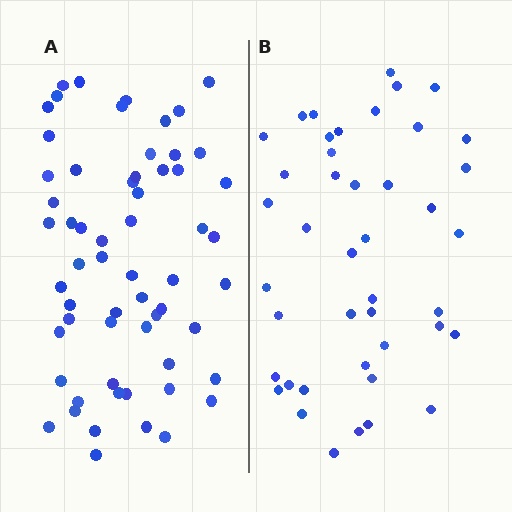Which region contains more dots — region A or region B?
Region A (the left region) has more dots.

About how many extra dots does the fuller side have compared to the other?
Region A has approximately 15 more dots than region B.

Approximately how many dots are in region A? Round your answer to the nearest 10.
About 60 dots.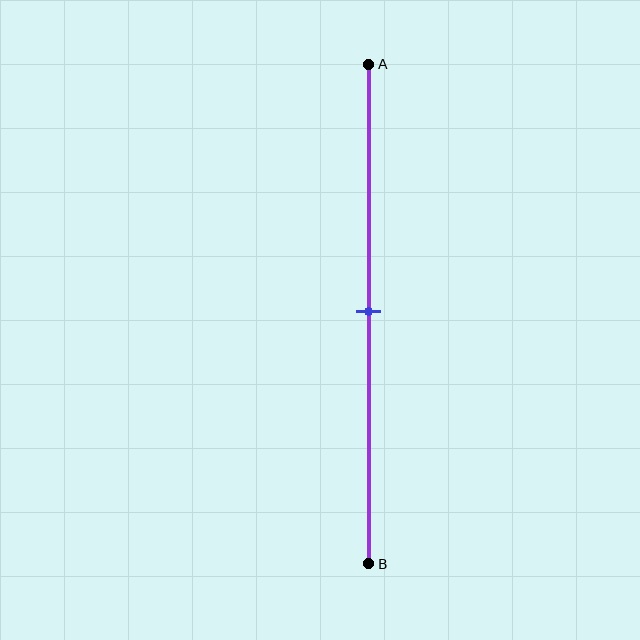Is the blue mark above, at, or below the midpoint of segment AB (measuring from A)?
The blue mark is approximately at the midpoint of segment AB.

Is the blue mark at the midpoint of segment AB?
Yes, the mark is approximately at the midpoint.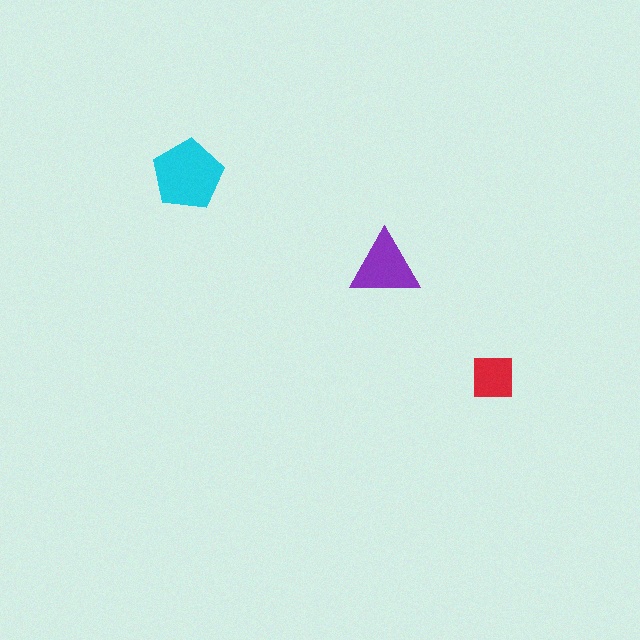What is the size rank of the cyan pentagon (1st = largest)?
1st.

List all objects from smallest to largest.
The red square, the purple triangle, the cyan pentagon.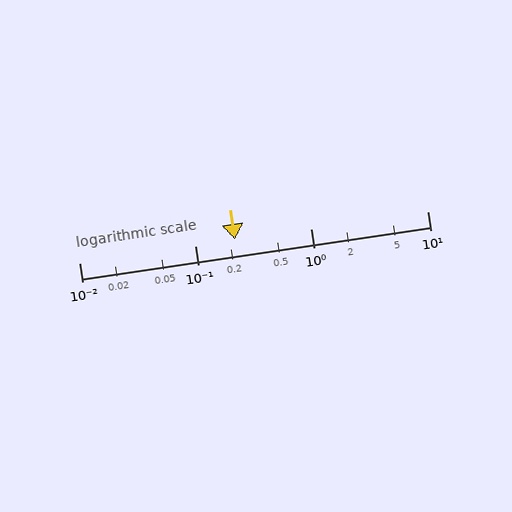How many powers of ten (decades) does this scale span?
The scale spans 3 decades, from 0.01 to 10.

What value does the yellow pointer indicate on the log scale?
The pointer indicates approximately 0.22.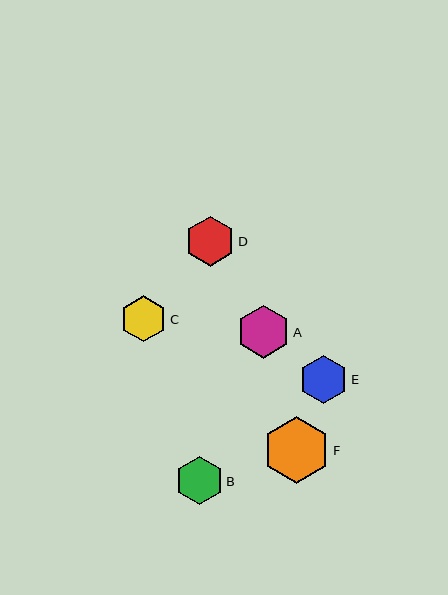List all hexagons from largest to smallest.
From largest to smallest: F, A, D, E, B, C.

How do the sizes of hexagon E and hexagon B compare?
Hexagon E and hexagon B are approximately the same size.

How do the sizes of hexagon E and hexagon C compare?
Hexagon E and hexagon C are approximately the same size.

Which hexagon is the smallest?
Hexagon C is the smallest with a size of approximately 46 pixels.